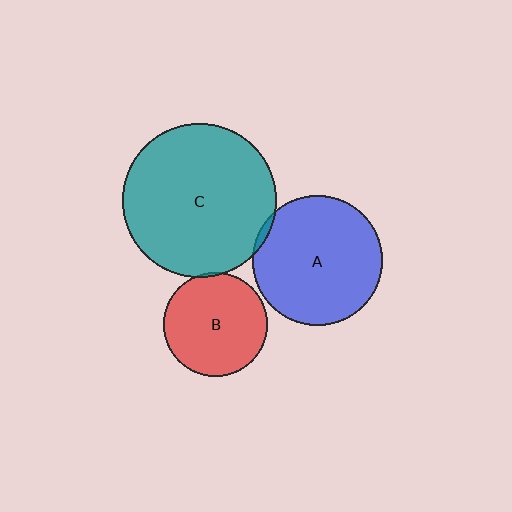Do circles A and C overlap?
Yes.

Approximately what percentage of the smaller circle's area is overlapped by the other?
Approximately 5%.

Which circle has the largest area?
Circle C (teal).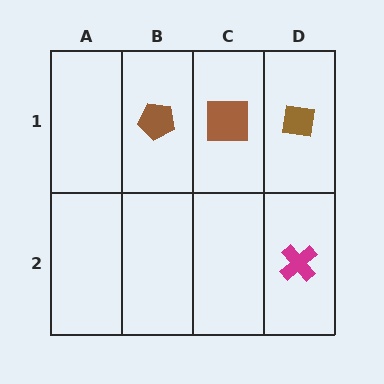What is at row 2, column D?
A magenta cross.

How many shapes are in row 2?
1 shape.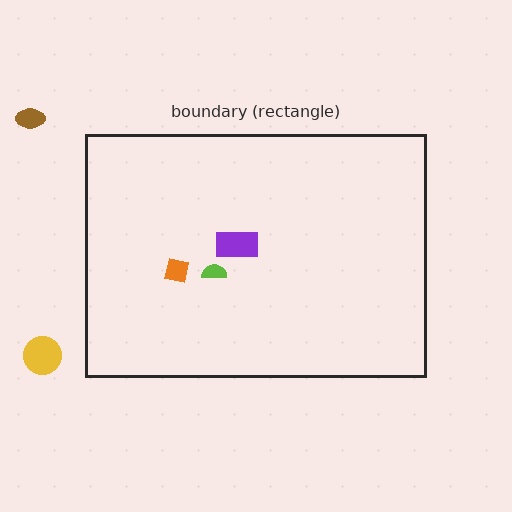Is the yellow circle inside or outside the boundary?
Outside.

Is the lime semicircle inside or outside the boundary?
Inside.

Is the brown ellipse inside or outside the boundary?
Outside.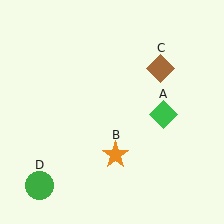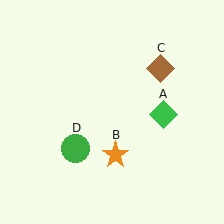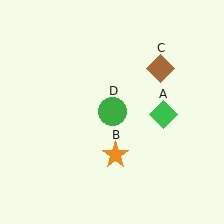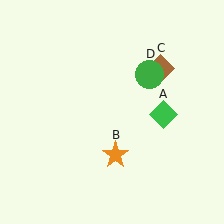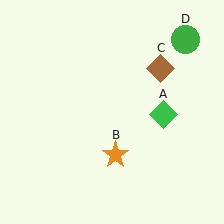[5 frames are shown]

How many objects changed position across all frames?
1 object changed position: green circle (object D).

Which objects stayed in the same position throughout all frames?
Green diamond (object A) and orange star (object B) and brown diamond (object C) remained stationary.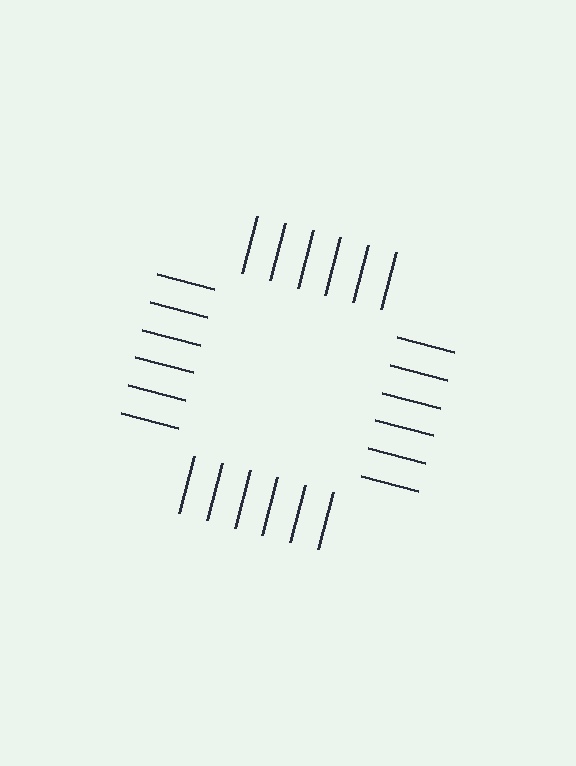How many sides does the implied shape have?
4 sides — the line-ends trace a square.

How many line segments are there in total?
24 — 6 along each of the 4 edges.